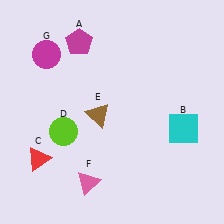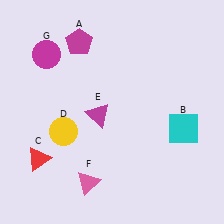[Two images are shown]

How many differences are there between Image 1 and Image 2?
There are 2 differences between the two images.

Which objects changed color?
D changed from lime to yellow. E changed from brown to magenta.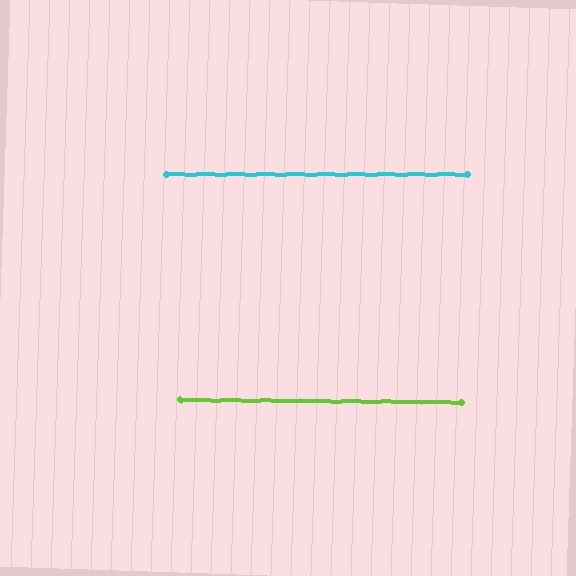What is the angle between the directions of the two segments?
Approximately 0 degrees.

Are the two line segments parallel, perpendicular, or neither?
Parallel — their directions differ by only 0.3°.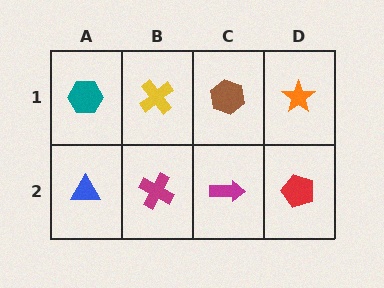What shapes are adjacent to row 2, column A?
A teal hexagon (row 1, column A), a magenta cross (row 2, column B).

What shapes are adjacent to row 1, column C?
A magenta arrow (row 2, column C), a yellow cross (row 1, column B), an orange star (row 1, column D).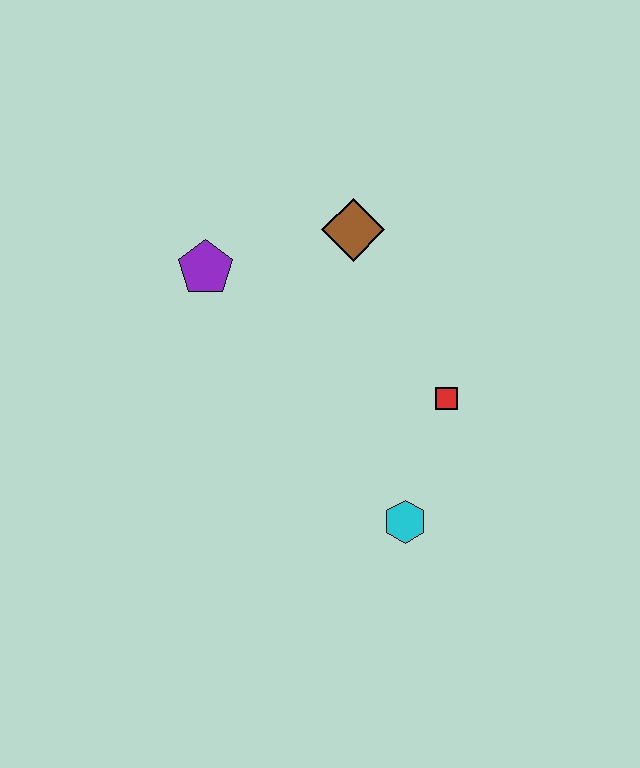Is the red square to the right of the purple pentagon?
Yes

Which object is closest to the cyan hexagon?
The red square is closest to the cyan hexagon.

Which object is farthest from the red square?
The purple pentagon is farthest from the red square.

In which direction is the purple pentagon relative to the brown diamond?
The purple pentagon is to the left of the brown diamond.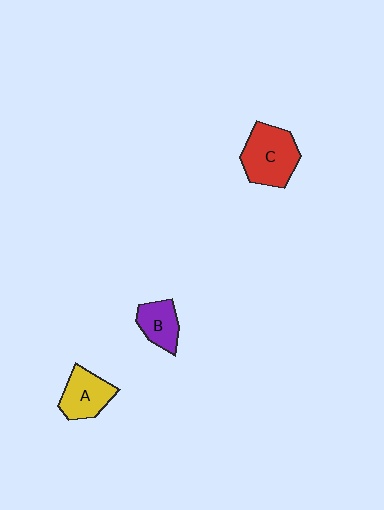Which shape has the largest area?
Shape C (red).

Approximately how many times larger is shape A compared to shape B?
Approximately 1.2 times.